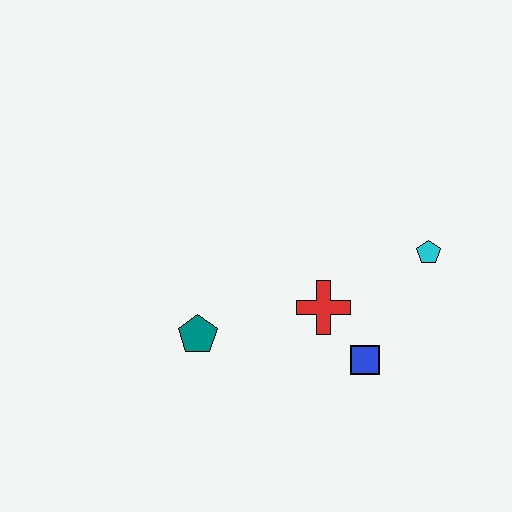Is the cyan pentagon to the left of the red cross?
No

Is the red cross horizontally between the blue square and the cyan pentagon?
No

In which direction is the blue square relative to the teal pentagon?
The blue square is to the right of the teal pentagon.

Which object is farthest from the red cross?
The teal pentagon is farthest from the red cross.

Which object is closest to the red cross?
The blue square is closest to the red cross.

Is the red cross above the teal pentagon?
Yes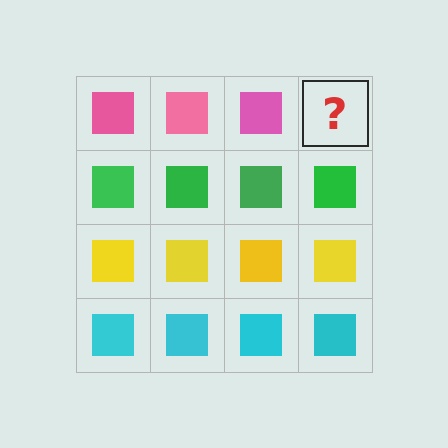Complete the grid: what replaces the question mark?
The question mark should be replaced with a pink square.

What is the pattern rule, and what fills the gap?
The rule is that each row has a consistent color. The gap should be filled with a pink square.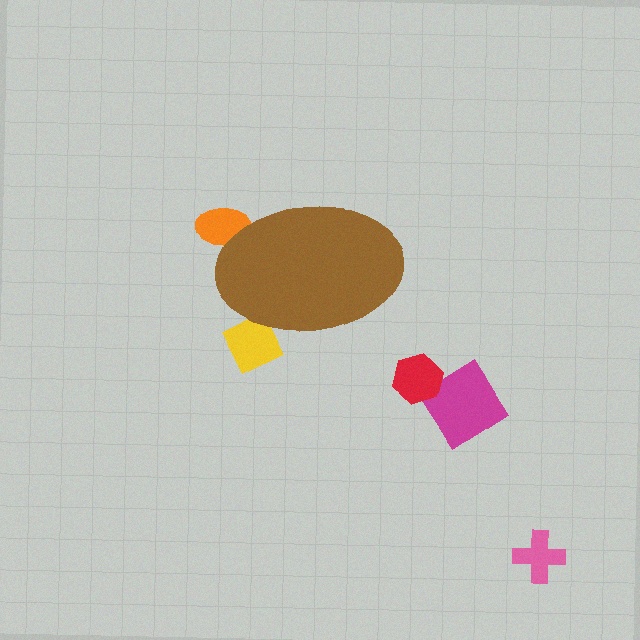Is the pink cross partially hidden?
No, the pink cross is fully visible.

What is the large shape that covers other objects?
A brown ellipse.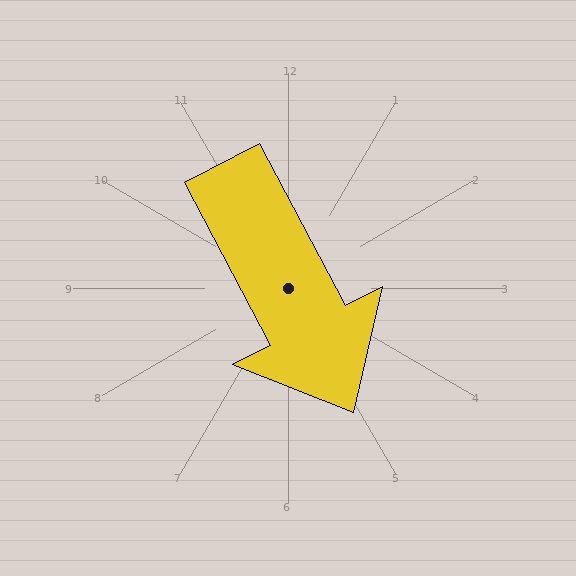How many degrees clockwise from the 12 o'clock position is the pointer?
Approximately 152 degrees.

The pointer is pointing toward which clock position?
Roughly 5 o'clock.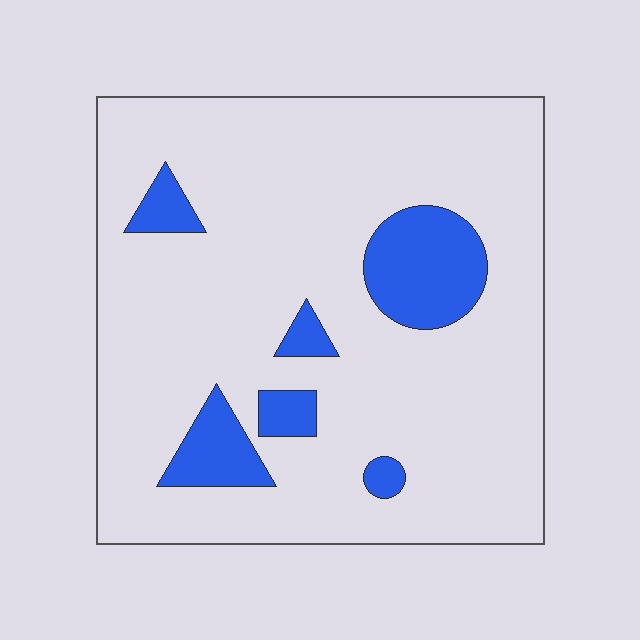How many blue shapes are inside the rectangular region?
6.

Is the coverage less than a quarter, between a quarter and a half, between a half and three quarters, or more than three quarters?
Less than a quarter.